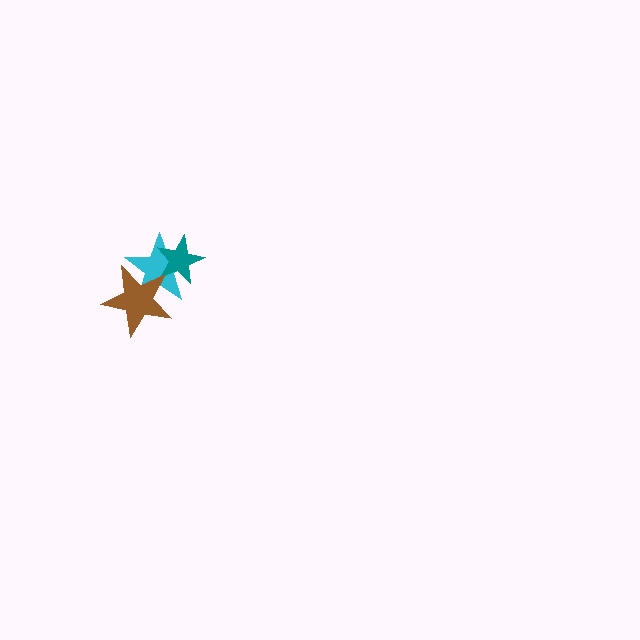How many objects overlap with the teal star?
1 object overlaps with the teal star.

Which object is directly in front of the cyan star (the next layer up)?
The teal star is directly in front of the cyan star.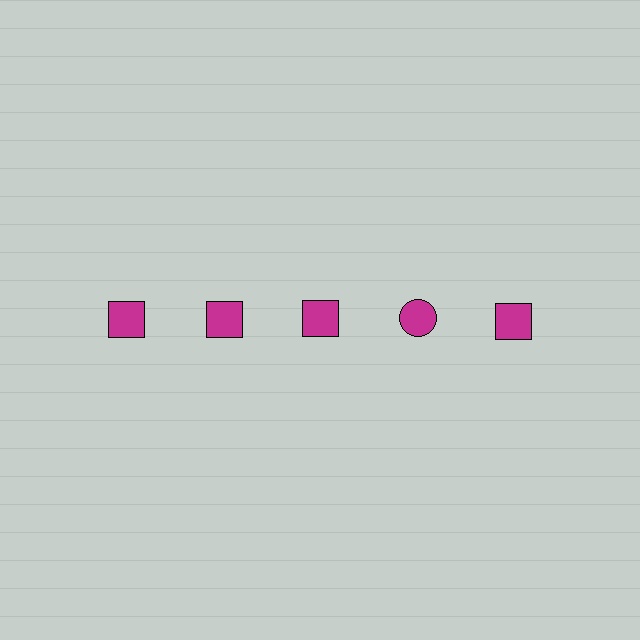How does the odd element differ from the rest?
It has a different shape: circle instead of square.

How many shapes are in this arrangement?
There are 5 shapes arranged in a grid pattern.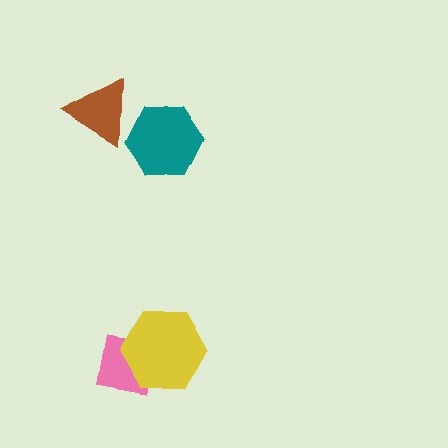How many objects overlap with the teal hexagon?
1 object overlaps with the teal hexagon.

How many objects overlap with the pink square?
1 object overlaps with the pink square.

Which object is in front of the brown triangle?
The teal hexagon is in front of the brown triangle.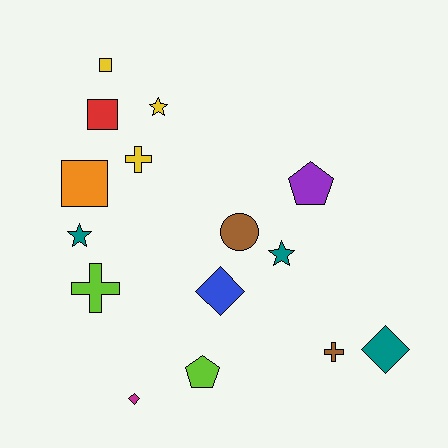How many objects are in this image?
There are 15 objects.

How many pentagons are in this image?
There are 2 pentagons.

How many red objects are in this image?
There is 1 red object.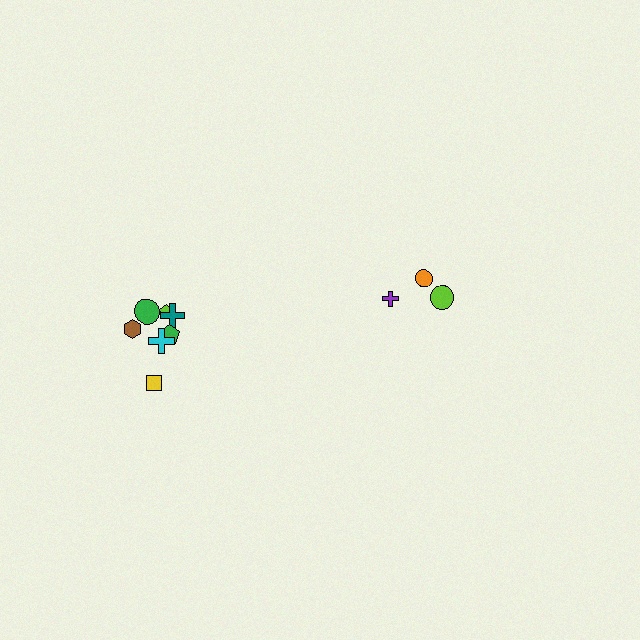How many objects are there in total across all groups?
There are 10 objects.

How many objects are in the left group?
There are 7 objects.